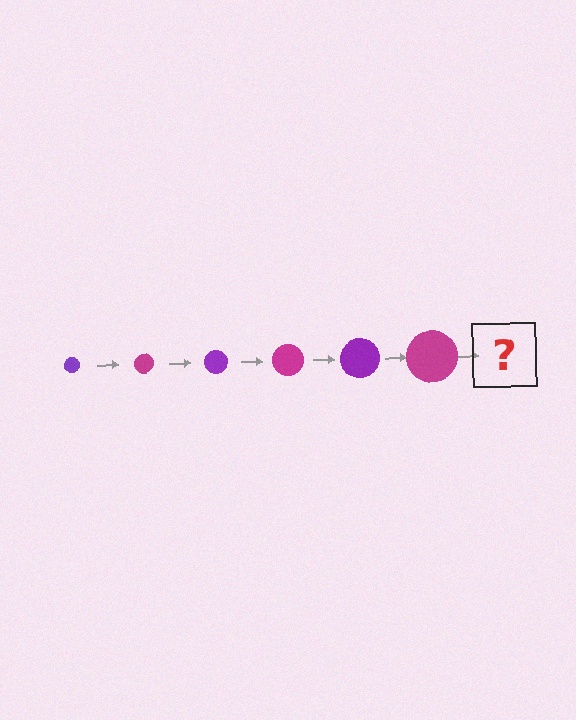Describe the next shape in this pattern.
It should be a purple circle, larger than the previous one.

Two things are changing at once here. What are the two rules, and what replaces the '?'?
The two rules are that the circle grows larger each step and the color cycles through purple and magenta. The '?' should be a purple circle, larger than the previous one.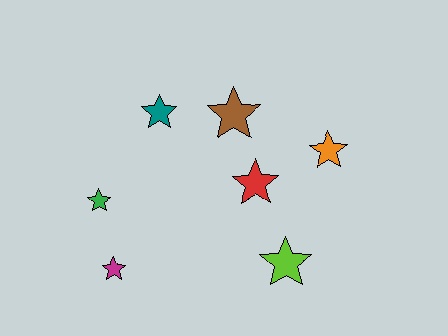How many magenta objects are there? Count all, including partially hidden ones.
There is 1 magenta object.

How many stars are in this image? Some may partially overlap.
There are 7 stars.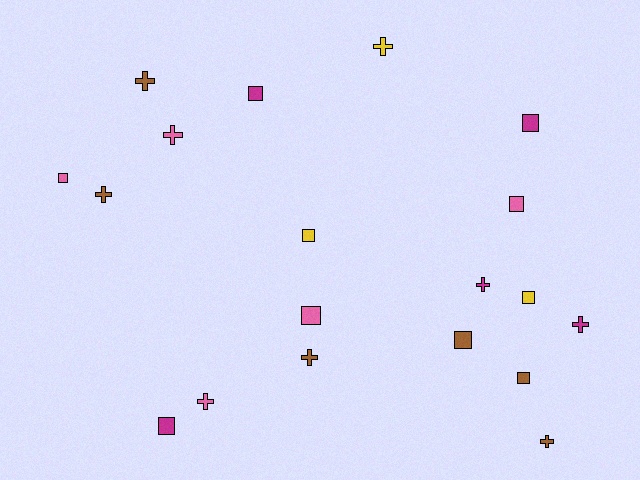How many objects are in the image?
There are 19 objects.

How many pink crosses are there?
There are 2 pink crosses.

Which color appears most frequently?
Brown, with 6 objects.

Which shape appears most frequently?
Square, with 10 objects.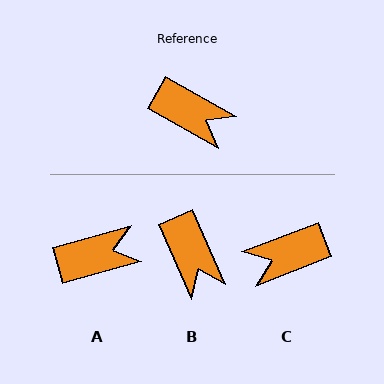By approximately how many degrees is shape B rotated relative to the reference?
Approximately 36 degrees clockwise.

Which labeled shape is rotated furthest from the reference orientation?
C, about 129 degrees away.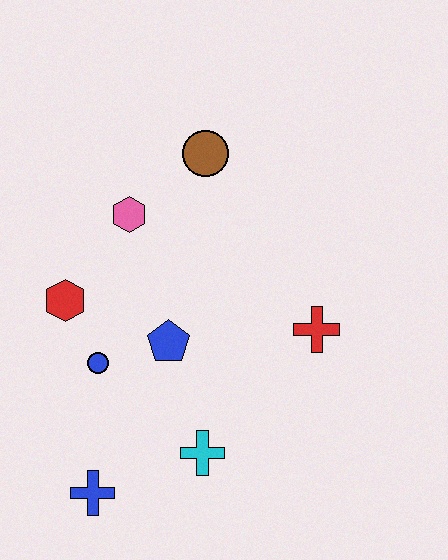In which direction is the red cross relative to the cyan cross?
The red cross is above the cyan cross.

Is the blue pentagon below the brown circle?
Yes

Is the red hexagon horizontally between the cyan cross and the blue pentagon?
No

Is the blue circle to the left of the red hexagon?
No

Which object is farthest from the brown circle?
The blue cross is farthest from the brown circle.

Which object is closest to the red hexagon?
The blue circle is closest to the red hexagon.